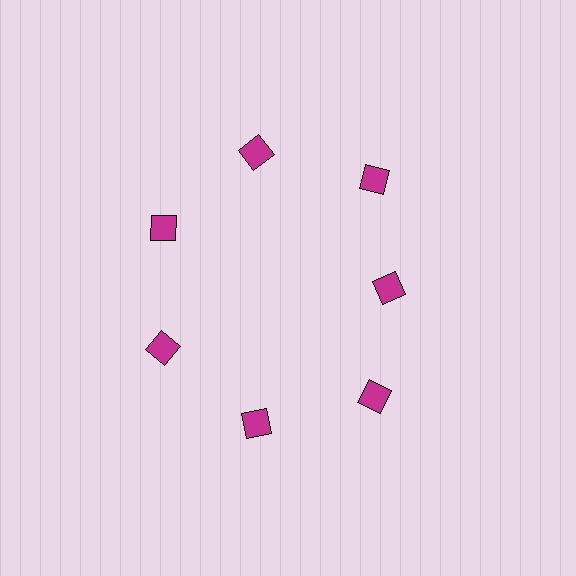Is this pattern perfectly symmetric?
No. The 7 magenta squares are arranged in a ring, but one element near the 3 o'clock position is pulled inward toward the center, breaking the 7-fold rotational symmetry.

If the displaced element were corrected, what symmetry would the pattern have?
It would have 7-fold rotational symmetry — the pattern would map onto itself every 51 degrees.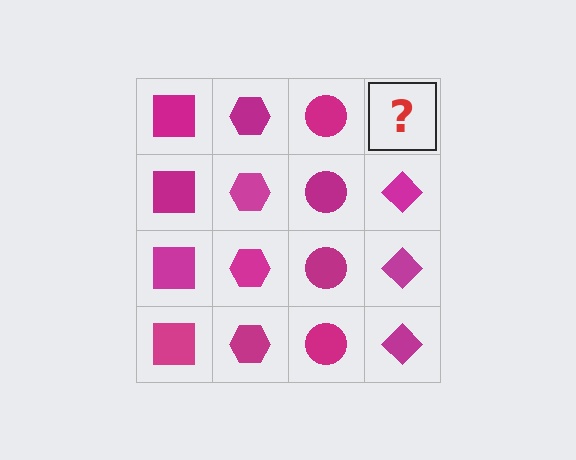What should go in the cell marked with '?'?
The missing cell should contain a magenta diamond.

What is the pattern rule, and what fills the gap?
The rule is that each column has a consistent shape. The gap should be filled with a magenta diamond.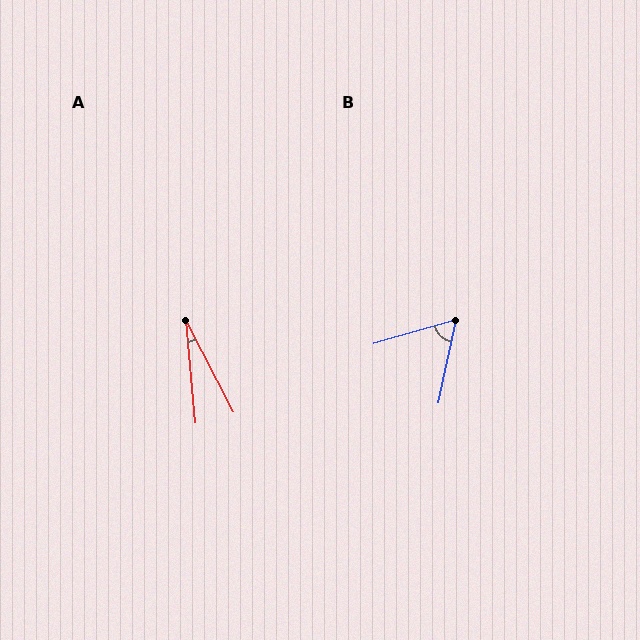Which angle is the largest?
B, at approximately 62 degrees.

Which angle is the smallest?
A, at approximately 22 degrees.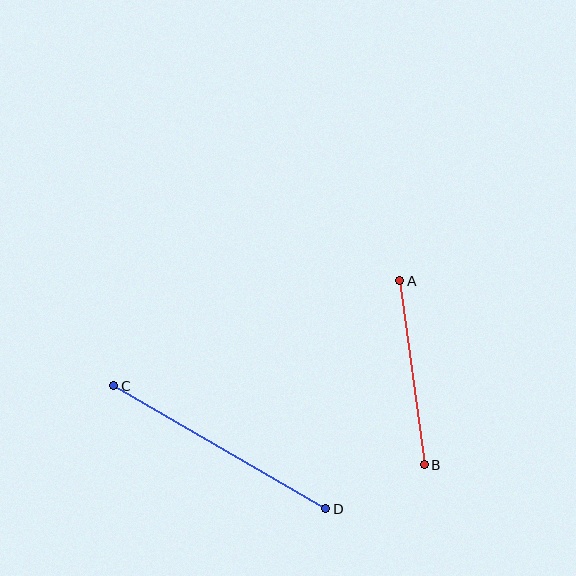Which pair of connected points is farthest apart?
Points C and D are farthest apart.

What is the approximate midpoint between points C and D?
The midpoint is at approximately (220, 447) pixels.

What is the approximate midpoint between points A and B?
The midpoint is at approximately (412, 373) pixels.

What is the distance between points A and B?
The distance is approximately 186 pixels.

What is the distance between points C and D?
The distance is approximately 245 pixels.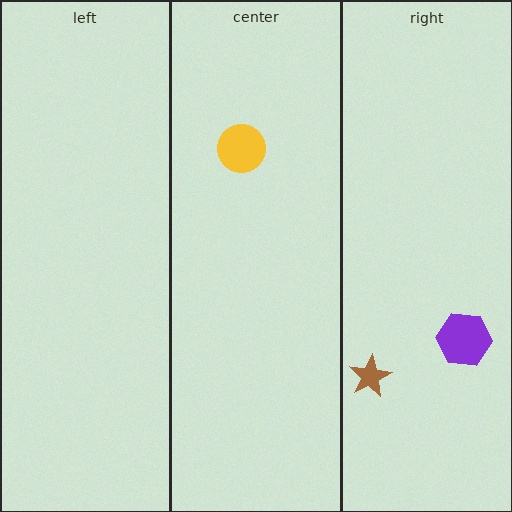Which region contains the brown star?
The right region.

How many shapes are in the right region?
2.